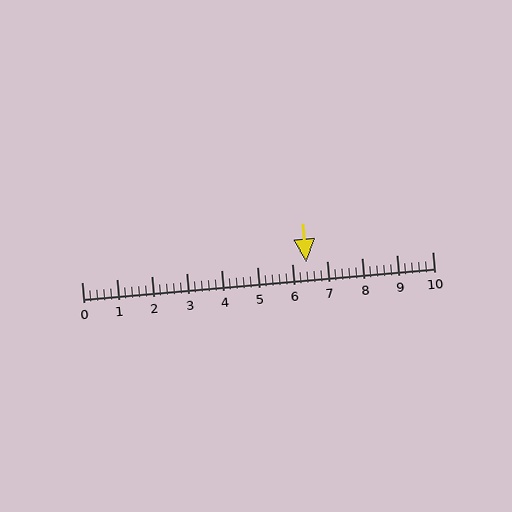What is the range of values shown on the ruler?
The ruler shows values from 0 to 10.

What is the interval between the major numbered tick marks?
The major tick marks are spaced 1 units apart.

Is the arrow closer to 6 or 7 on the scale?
The arrow is closer to 6.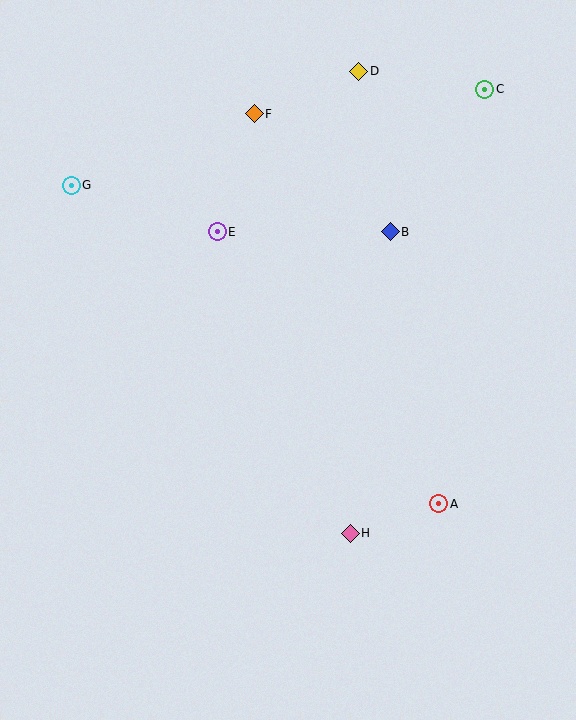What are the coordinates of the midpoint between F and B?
The midpoint between F and B is at (322, 173).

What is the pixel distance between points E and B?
The distance between E and B is 173 pixels.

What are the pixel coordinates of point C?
Point C is at (485, 89).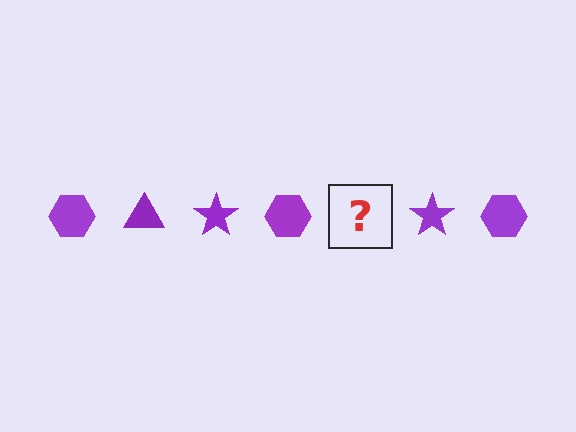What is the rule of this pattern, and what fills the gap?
The rule is that the pattern cycles through hexagon, triangle, star shapes in purple. The gap should be filled with a purple triangle.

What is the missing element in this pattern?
The missing element is a purple triangle.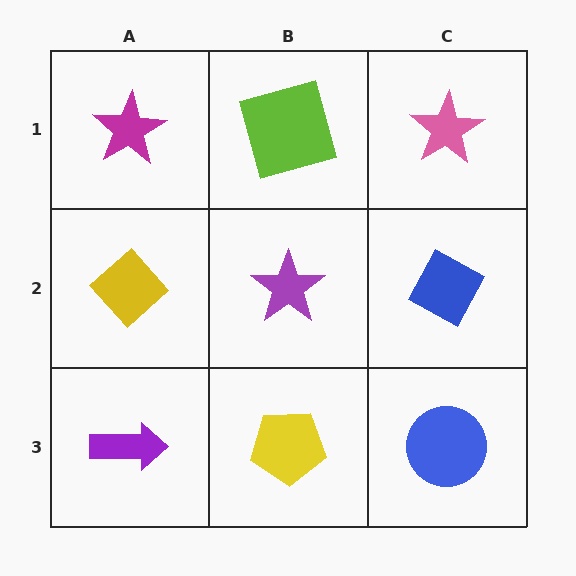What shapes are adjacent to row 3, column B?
A purple star (row 2, column B), a purple arrow (row 3, column A), a blue circle (row 3, column C).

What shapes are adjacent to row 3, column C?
A blue diamond (row 2, column C), a yellow pentagon (row 3, column B).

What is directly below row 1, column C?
A blue diamond.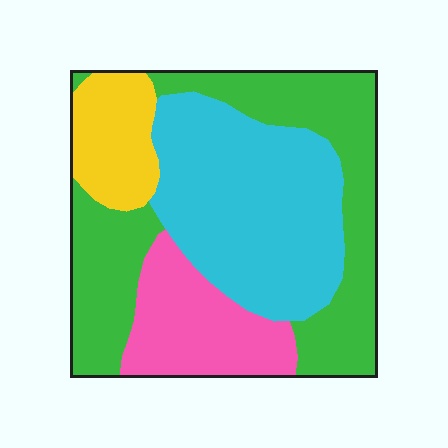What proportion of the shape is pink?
Pink covers roughly 15% of the shape.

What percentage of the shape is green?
Green takes up about three eighths (3/8) of the shape.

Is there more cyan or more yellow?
Cyan.